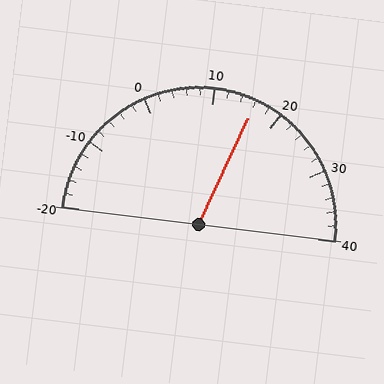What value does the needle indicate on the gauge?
The needle indicates approximately 16.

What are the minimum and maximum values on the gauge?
The gauge ranges from -20 to 40.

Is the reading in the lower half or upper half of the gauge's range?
The reading is in the upper half of the range (-20 to 40).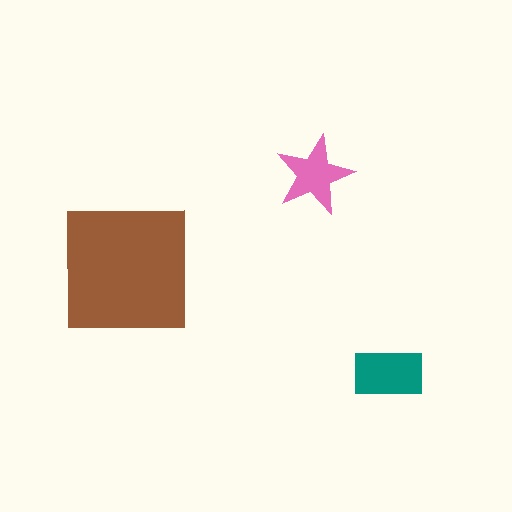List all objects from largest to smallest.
The brown square, the teal rectangle, the pink star.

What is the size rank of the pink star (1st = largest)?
3rd.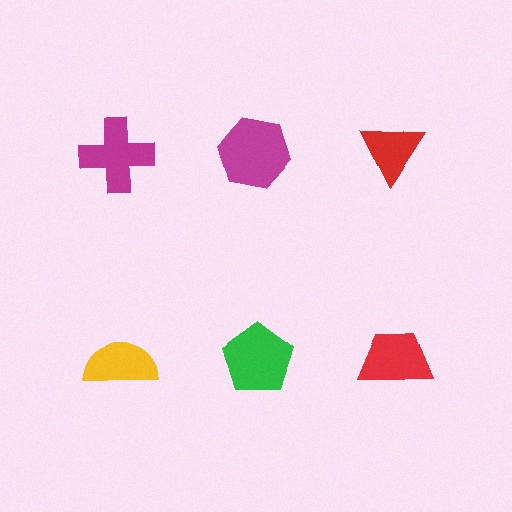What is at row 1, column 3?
A red triangle.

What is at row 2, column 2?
A green pentagon.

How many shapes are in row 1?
3 shapes.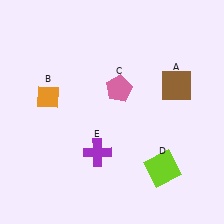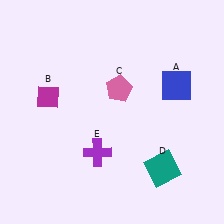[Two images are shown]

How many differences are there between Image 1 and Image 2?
There are 3 differences between the two images.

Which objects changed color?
A changed from brown to blue. B changed from orange to magenta. D changed from lime to teal.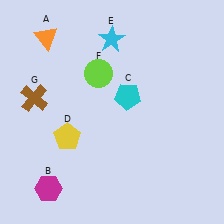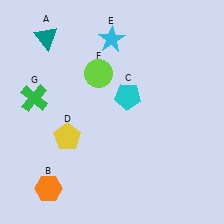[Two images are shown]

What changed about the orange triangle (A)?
In Image 1, A is orange. In Image 2, it changed to teal.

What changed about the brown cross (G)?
In Image 1, G is brown. In Image 2, it changed to green.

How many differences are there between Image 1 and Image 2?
There are 3 differences between the two images.